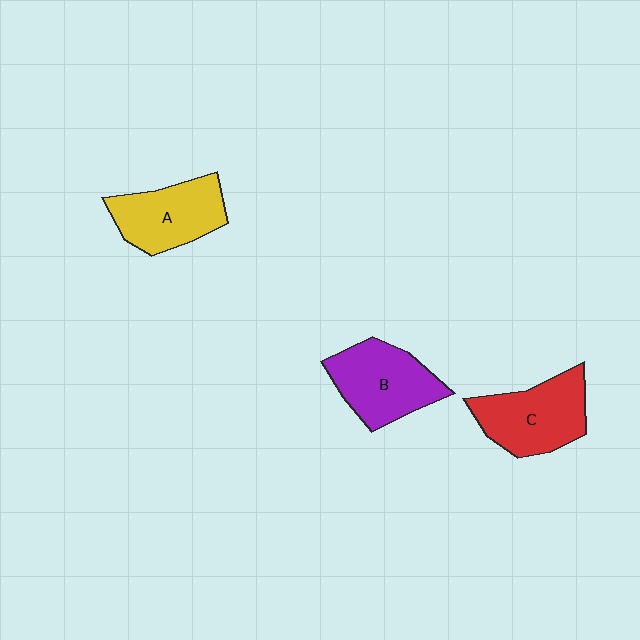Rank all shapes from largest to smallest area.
From largest to smallest: C (red), B (purple), A (yellow).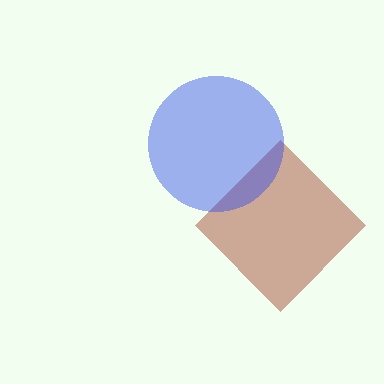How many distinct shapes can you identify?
There are 2 distinct shapes: a brown diamond, a blue circle.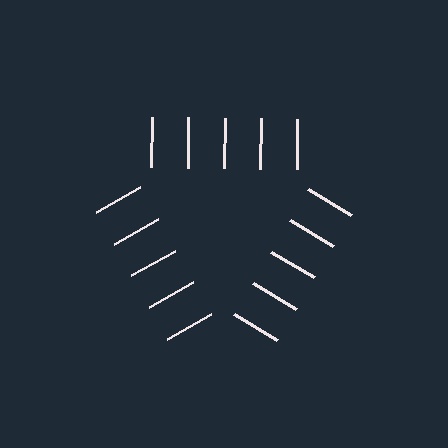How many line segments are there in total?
15 — 5 along each of the 3 edges.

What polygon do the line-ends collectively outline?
An illusory triangle — the line segments terminate on its edges but no continuous stroke is drawn.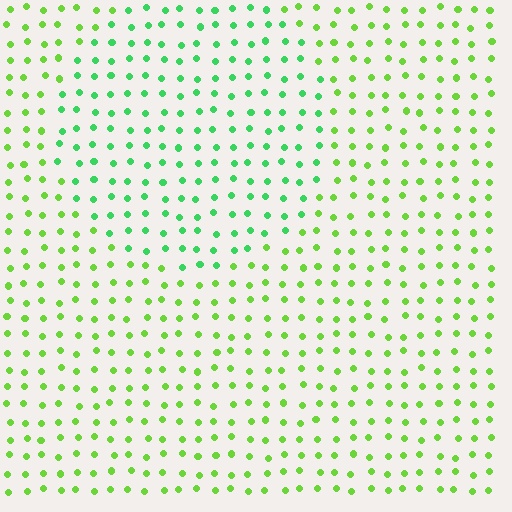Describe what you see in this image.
The image is filled with small lime elements in a uniform arrangement. A circle-shaped region is visible where the elements are tinted to a slightly different hue, forming a subtle color boundary.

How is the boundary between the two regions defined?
The boundary is defined purely by a slight shift in hue (about 33 degrees). Spacing, size, and orientation are identical on both sides.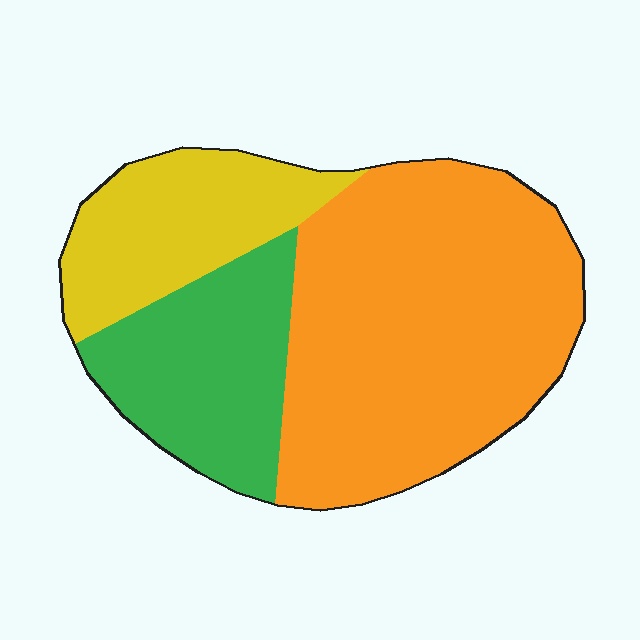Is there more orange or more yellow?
Orange.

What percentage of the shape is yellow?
Yellow takes up about one fifth (1/5) of the shape.